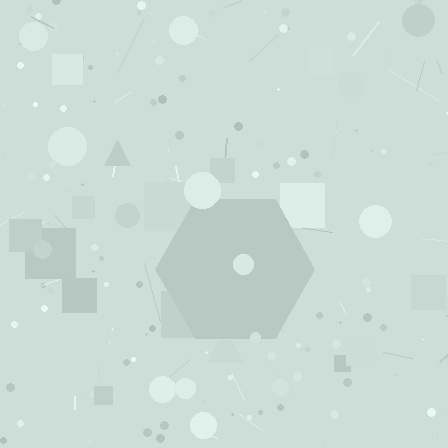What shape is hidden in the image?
A hexagon is hidden in the image.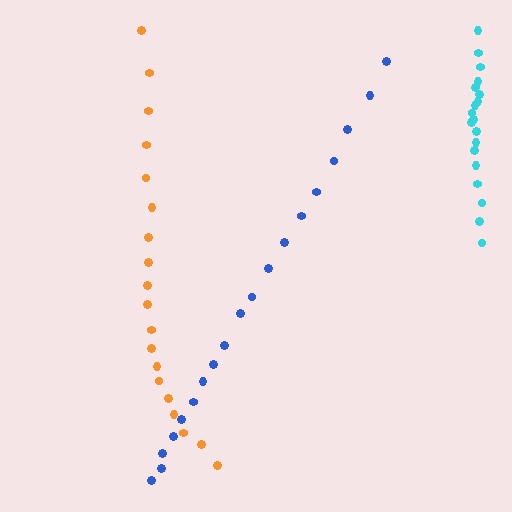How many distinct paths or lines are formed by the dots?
There are 3 distinct paths.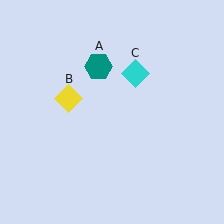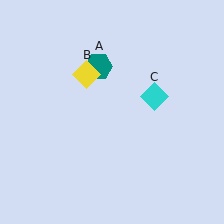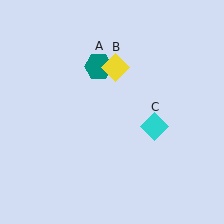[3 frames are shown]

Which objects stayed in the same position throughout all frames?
Teal hexagon (object A) remained stationary.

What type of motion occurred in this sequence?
The yellow diamond (object B), cyan diamond (object C) rotated clockwise around the center of the scene.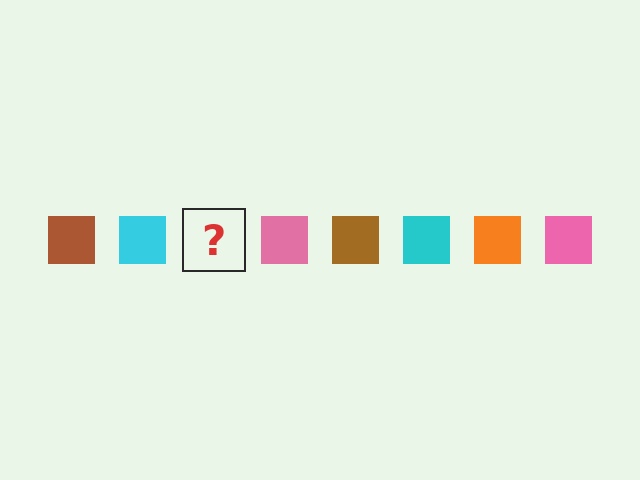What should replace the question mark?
The question mark should be replaced with an orange square.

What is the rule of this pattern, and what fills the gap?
The rule is that the pattern cycles through brown, cyan, orange, pink squares. The gap should be filled with an orange square.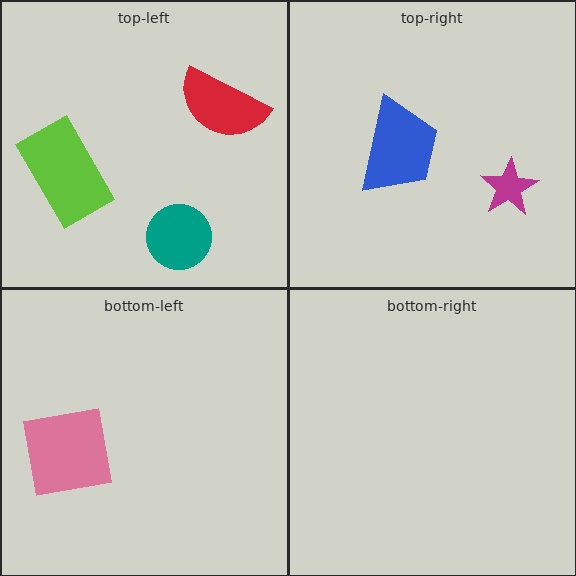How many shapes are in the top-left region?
3.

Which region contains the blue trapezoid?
The top-right region.